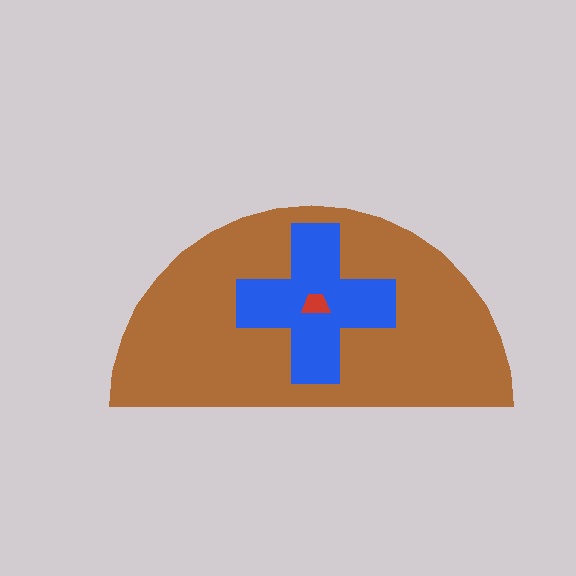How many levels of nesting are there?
3.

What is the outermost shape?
The brown semicircle.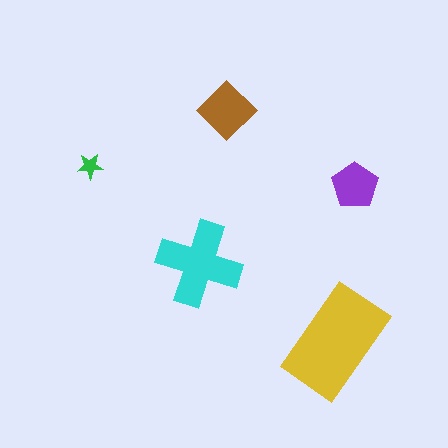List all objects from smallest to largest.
The green star, the purple pentagon, the brown diamond, the cyan cross, the yellow rectangle.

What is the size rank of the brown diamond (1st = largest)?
3rd.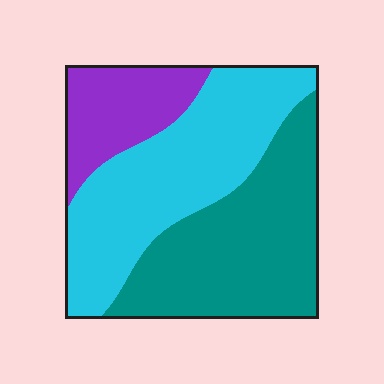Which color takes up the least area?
Purple, at roughly 20%.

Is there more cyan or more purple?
Cyan.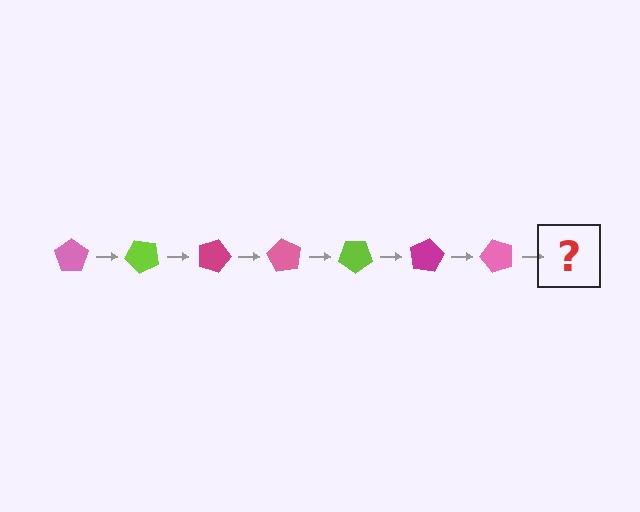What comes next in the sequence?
The next element should be a lime pentagon, rotated 315 degrees from the start.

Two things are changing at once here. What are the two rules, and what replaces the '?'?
The two rules are that it rotates 45 degrees each step and the color cycles through pink, lime, and magenta. The '?' should be a lime pentagon, rotated 315 degrees from the start.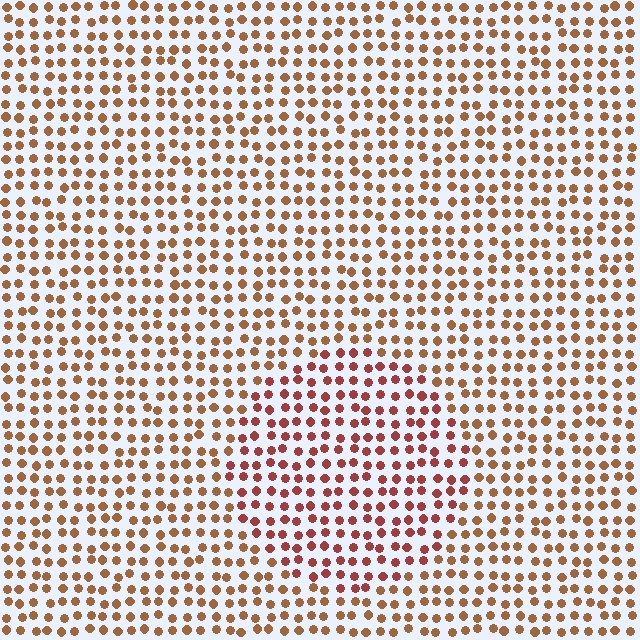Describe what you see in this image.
The image is filled with small brown elements in a uniform arrangement. A circle-shaped region is visible where the elements are tinted to a slightly different hue, forming a subtle color boundary.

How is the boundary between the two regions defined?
The boundary is defined purely by a slight shift in hue (about 26 degrees). Spacing, size, and orientation are identical on both sides.